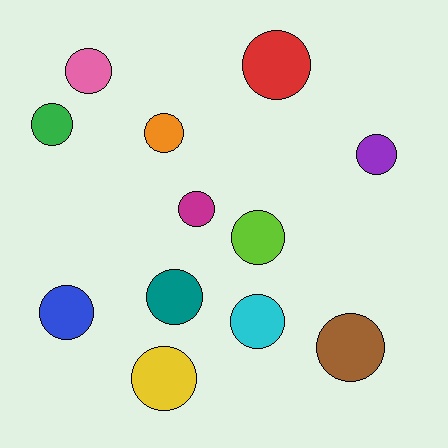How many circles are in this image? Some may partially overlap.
There are 12 circles.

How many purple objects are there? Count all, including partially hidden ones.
There is 1 purple object.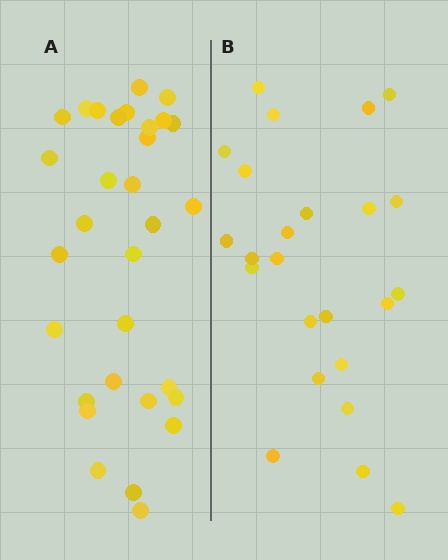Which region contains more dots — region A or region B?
Region A (the left region) has more dots.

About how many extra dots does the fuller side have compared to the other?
Region A has roughly 8 or so more dots than region B.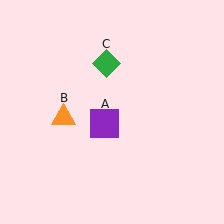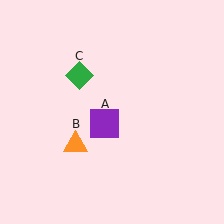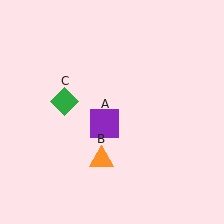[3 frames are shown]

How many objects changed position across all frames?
2 objects changed position: orange triangle (object B), green diamond (object C).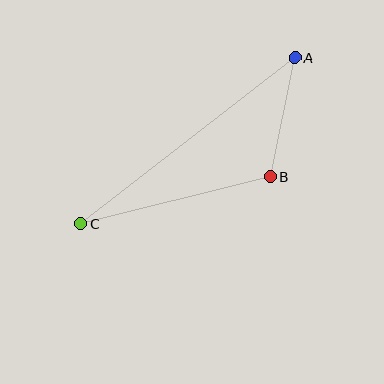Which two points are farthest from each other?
Points A and C are farthest from each other.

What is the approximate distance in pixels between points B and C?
The distance between B and C is approximately 195 pixels.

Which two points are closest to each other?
Points A and B are closest to each other.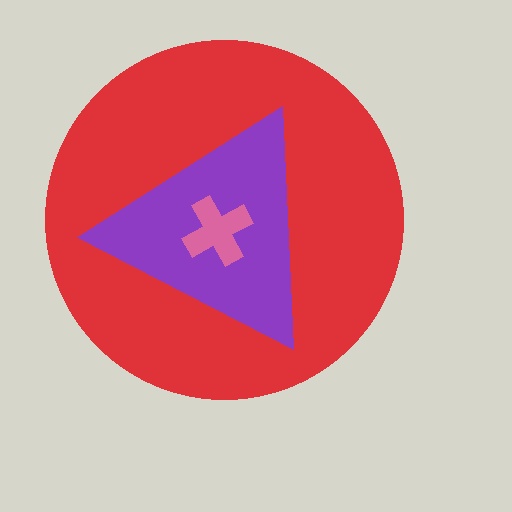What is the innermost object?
The pink cross.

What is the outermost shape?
The red circle.